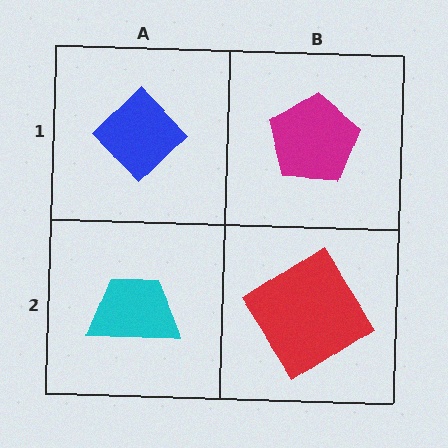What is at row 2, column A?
A cyan trapezoid.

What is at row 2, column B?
A red diamond.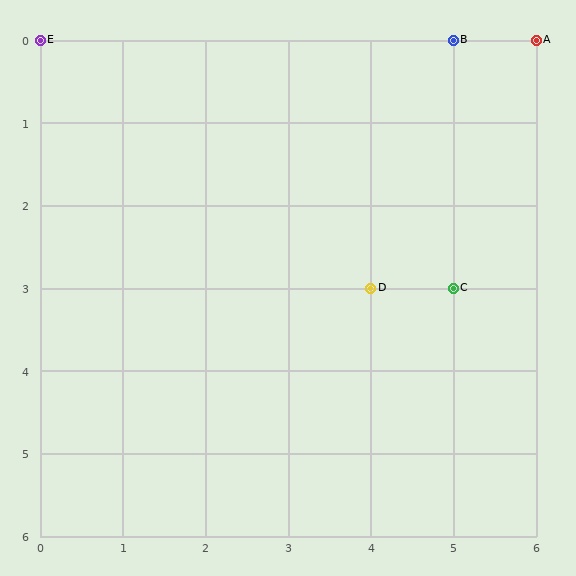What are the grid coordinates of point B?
Point B is at grid coordinates (5, 0).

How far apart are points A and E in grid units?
Points A and E are 6 columns apart.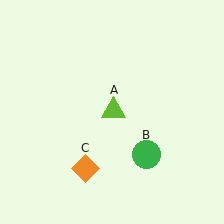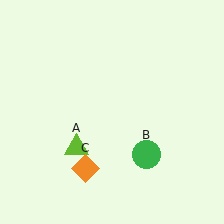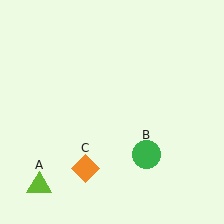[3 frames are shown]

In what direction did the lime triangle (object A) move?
The lime triangle (object A) moved down and to the left.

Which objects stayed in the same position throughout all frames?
Green circle (object B) and orange diamond (object C) remained stationary.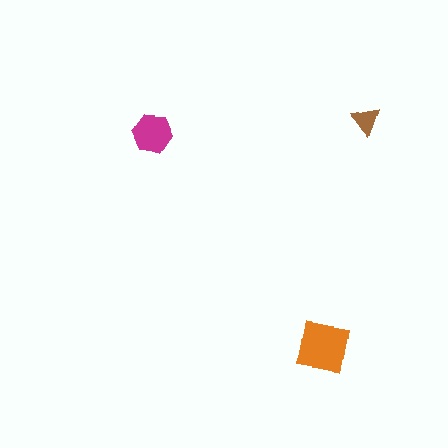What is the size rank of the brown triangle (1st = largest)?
3rd.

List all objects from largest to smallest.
The orange square, the magenta hexagon, the brown triangle.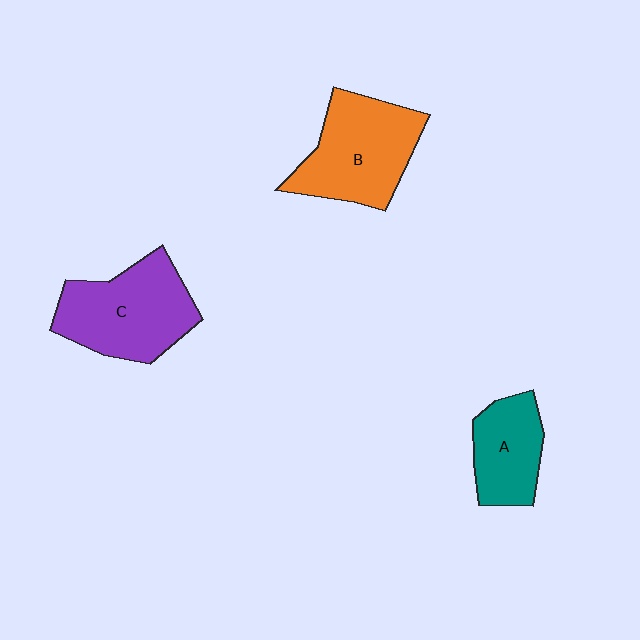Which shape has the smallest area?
Shape A (teal).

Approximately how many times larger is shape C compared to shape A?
Approximately 1.6 times.